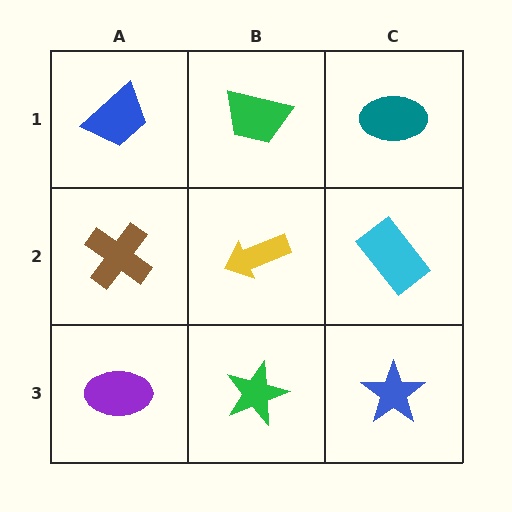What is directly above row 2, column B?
A green trapezoid.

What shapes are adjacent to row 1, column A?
A brown cross (row 2, column A), a green trapezoid (row 1, column B).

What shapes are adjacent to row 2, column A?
A blue trapezoid (row 1, column A), a purple ellipse (row 3, column A), a yellow arrow (row 2, column B).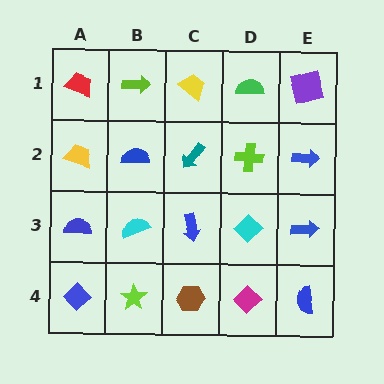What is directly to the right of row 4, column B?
A brown hexagon.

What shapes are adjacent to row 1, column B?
A blue semicircle (row 2, column B), a red trapezoid (row 1, column A), a yellow trapezoid (row 1, column C).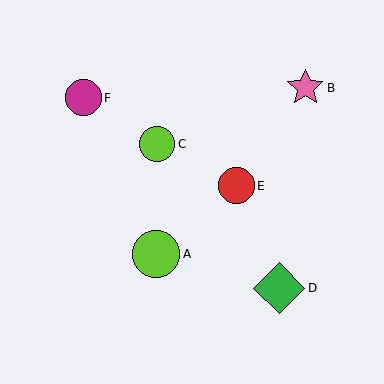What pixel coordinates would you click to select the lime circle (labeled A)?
Click at (156, 254) to select the lime circle A.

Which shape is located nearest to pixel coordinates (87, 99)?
The magenta circle (labeled F) at (83, 98) is nearest to that location.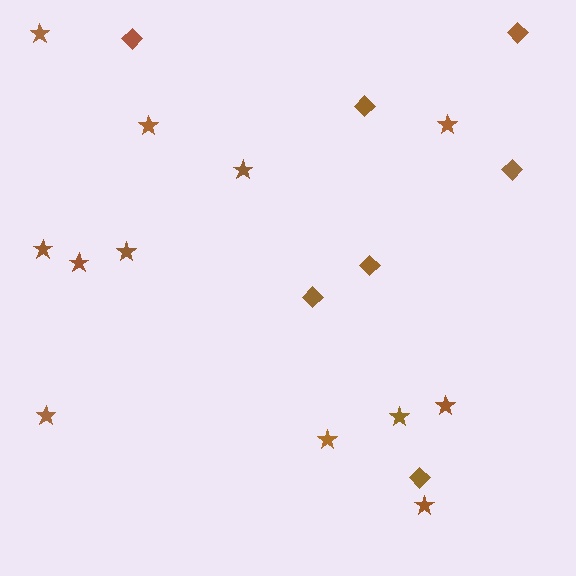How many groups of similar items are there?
There are 2 groups: one group of diamonds (7) and one group of stars (12).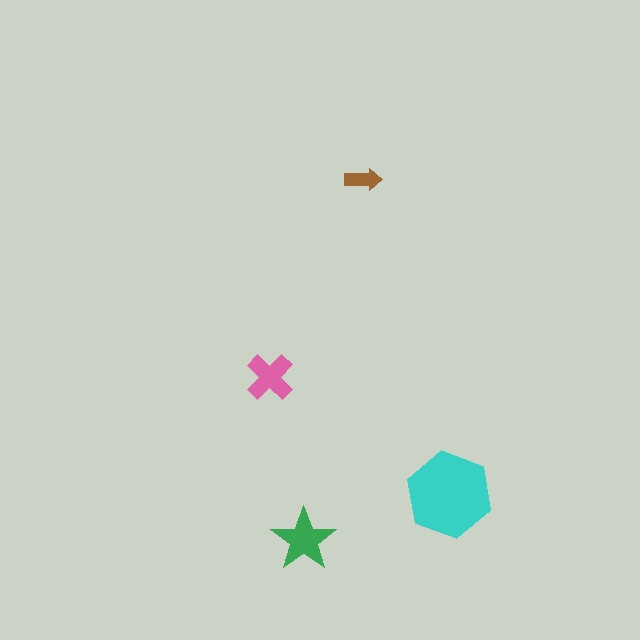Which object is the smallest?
The brown arrow.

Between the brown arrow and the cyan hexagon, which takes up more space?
The cyan hexagon.